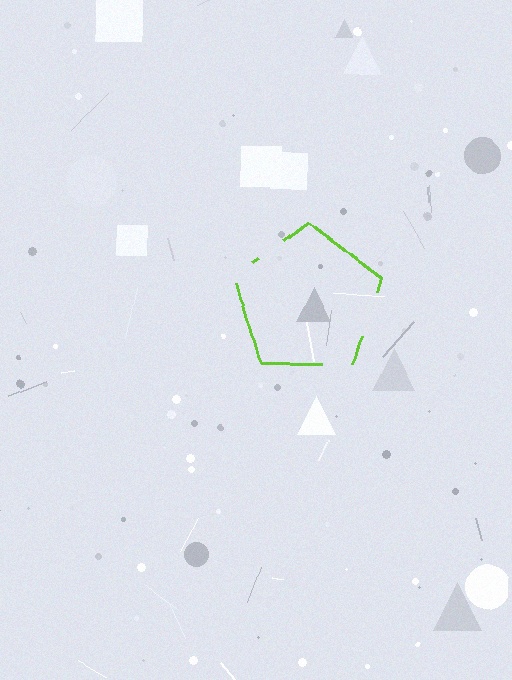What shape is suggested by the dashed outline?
The dashed outline suggests a pentagon.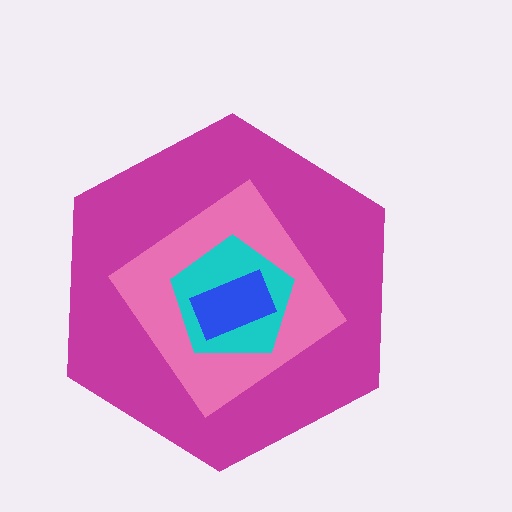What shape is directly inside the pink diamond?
The cyan pentagon.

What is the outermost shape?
The magenta hexagon.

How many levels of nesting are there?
4.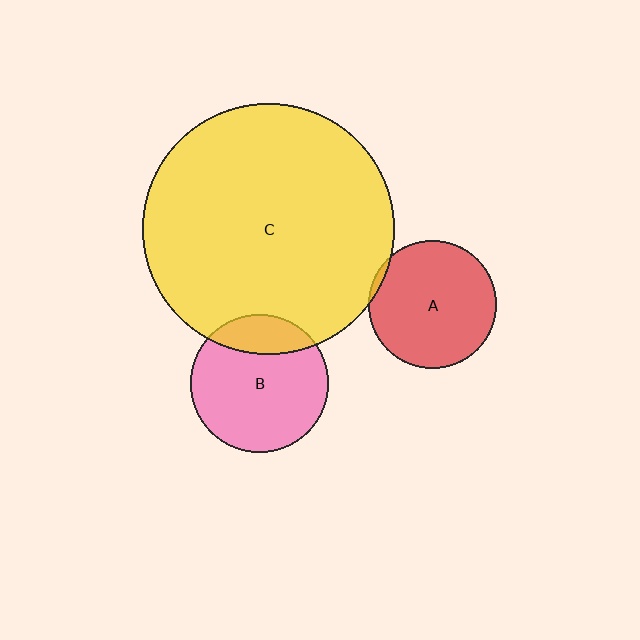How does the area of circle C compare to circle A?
Approximately 3.8 times.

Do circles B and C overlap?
Yes.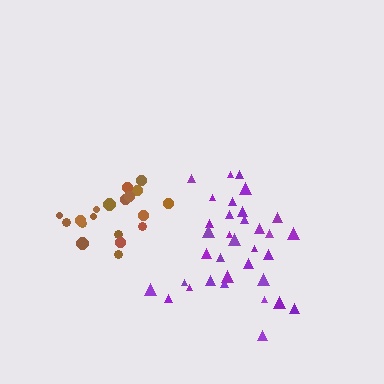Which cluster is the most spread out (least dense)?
Brown.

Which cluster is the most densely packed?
Purple.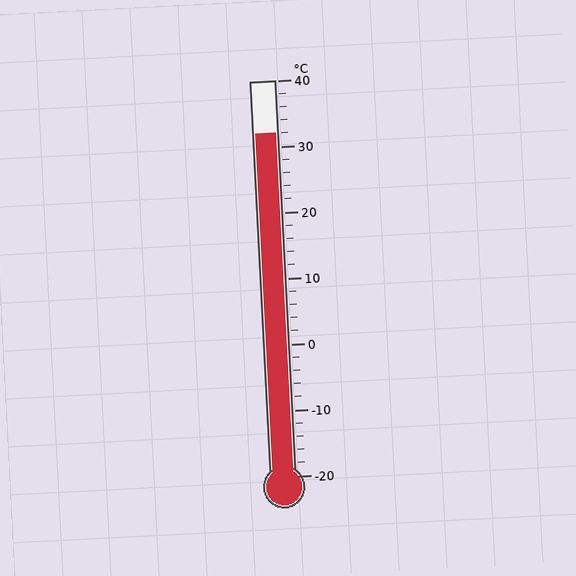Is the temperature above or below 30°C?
The temperature is above 30°C.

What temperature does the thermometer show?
The thermometer shows approximately 32°C.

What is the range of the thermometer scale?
The thermometer scale ranges from -20°C to 40°C.